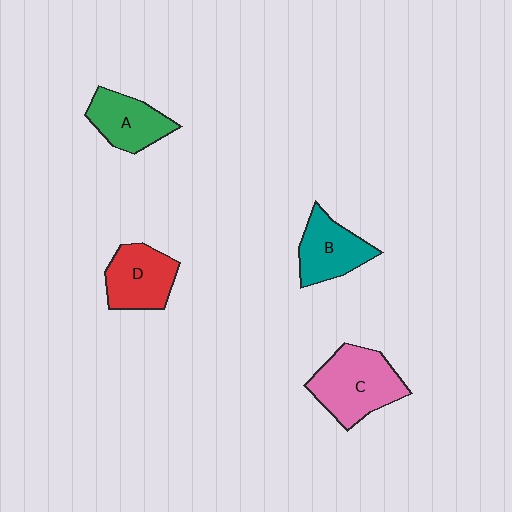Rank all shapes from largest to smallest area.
From largest to smallest: C (pink), D (red), B (teal), A (green).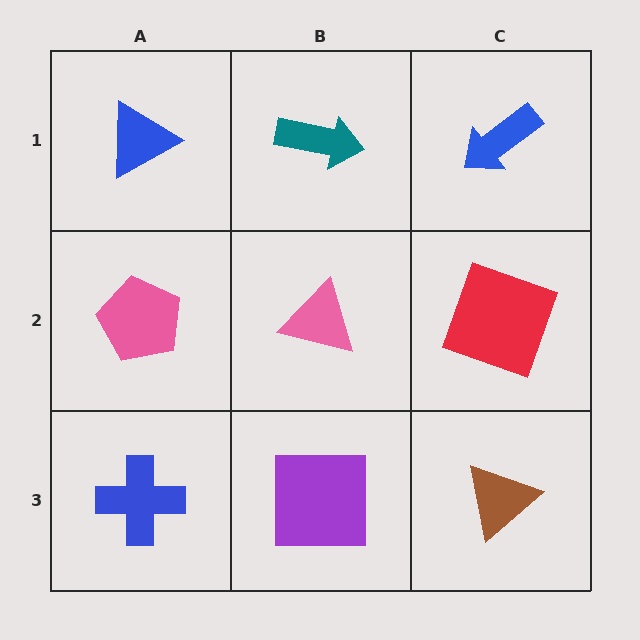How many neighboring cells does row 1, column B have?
3.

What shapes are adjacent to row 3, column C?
A red square (row 2, column C), a purple square (row 3, column B).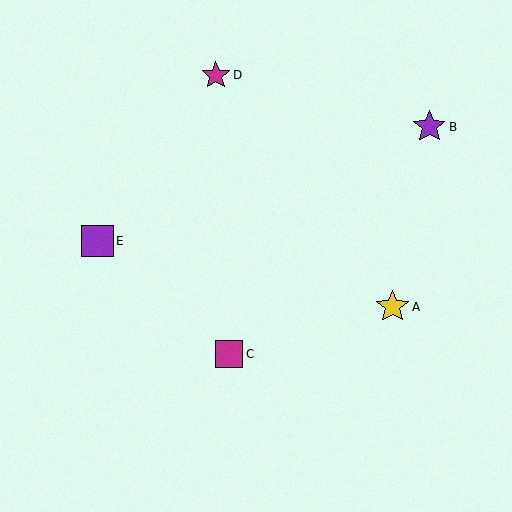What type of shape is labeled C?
Shape C is a magenta square.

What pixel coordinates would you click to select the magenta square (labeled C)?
Click at (229, 354) to select the magenta square C.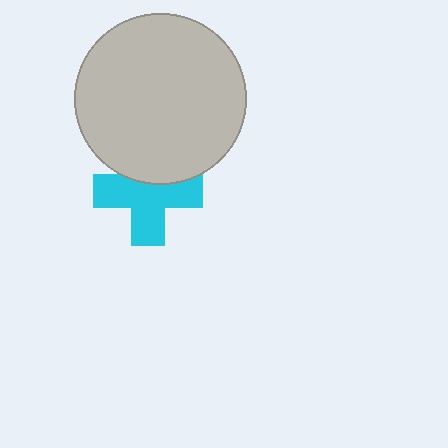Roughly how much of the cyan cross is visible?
Most of it is visible (roughly 69%).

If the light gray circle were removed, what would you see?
You would see the complete cyan cross.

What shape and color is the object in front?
The object in front is a light gray circle.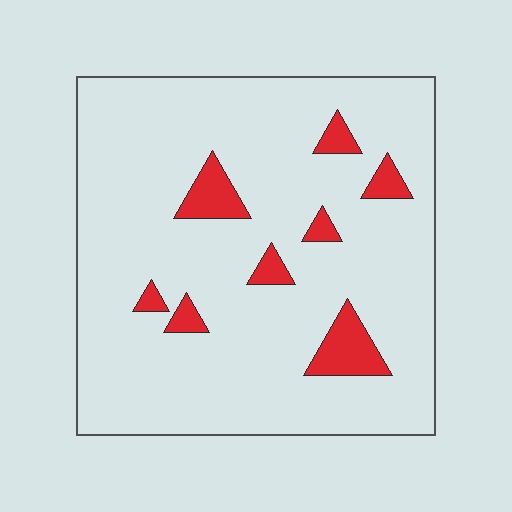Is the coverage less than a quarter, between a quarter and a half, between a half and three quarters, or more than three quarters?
Less than a quarter.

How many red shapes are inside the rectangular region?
8.